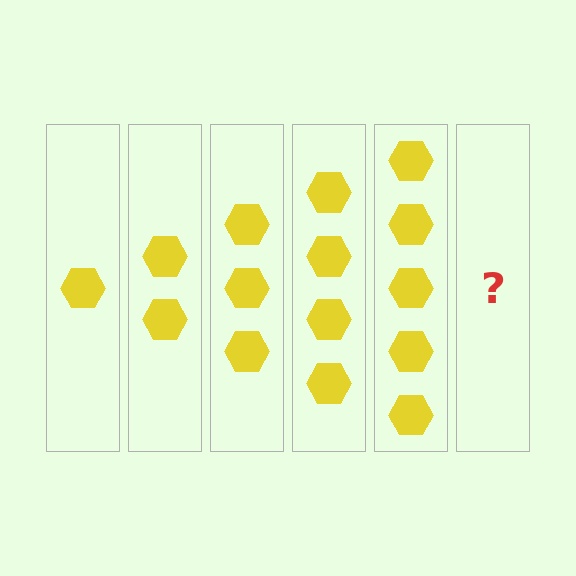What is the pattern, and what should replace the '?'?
The pattern is that each step adds one more hexagon. The '?' should be 6 hexagons.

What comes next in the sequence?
The next element should be 6 hexagons.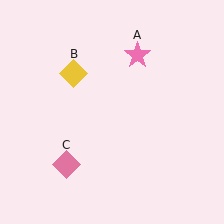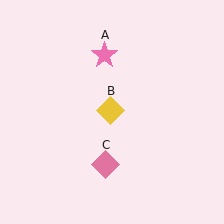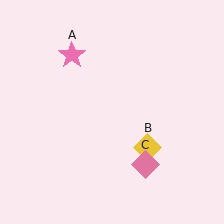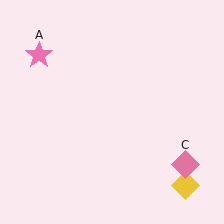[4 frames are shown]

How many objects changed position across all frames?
3 objects changed position: pink star (object A), yellow diamond (object B), pink diamond (object C).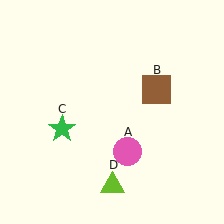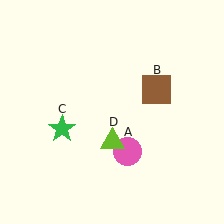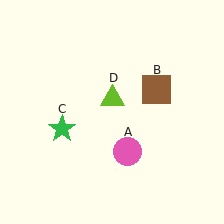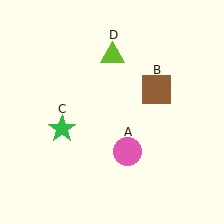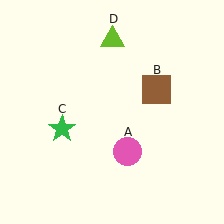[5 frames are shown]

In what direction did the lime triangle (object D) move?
The lime triangle (object D) moved up.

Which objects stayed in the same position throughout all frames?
Pink circle (object A) and brown square (object B) and green star (object C) remained stationary.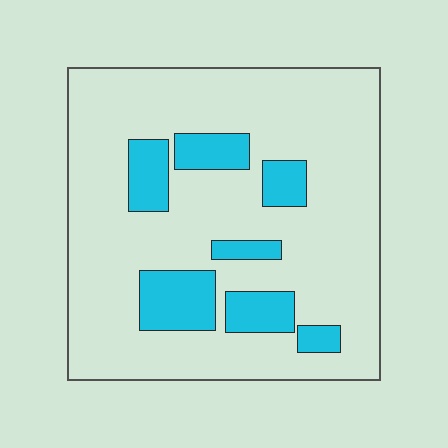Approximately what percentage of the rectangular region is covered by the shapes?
Approximately 20%.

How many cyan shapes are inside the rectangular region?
7.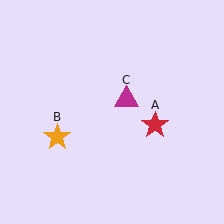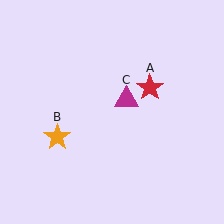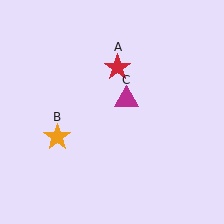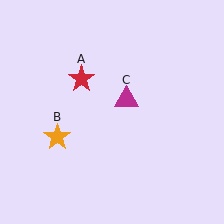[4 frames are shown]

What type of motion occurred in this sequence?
The red star (object A) rotated counterclockwise around the center of the scene.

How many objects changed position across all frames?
1 object changed position: red star (object A).